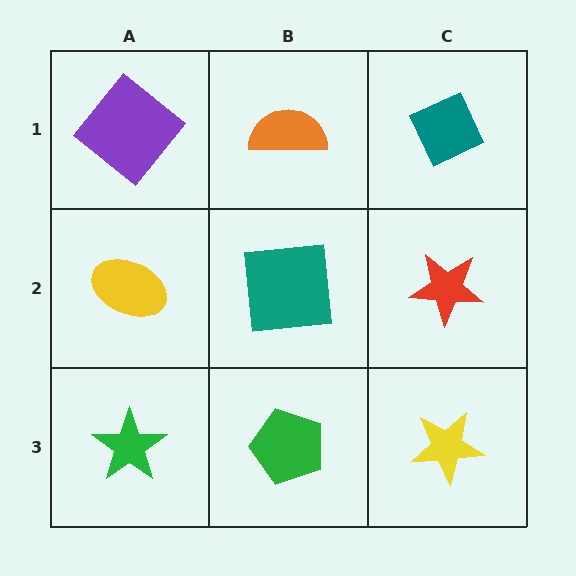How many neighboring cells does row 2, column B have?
4.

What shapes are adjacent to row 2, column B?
An orange semicircle (row 1, column B), a green pentagon (row 3, column B), a yellow ellipse (row 2, column A), a red star (row 2, column C).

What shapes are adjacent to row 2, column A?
A purple diamond (row 1, column A), a green star (row 3, column A), a teal square (row 2, column B).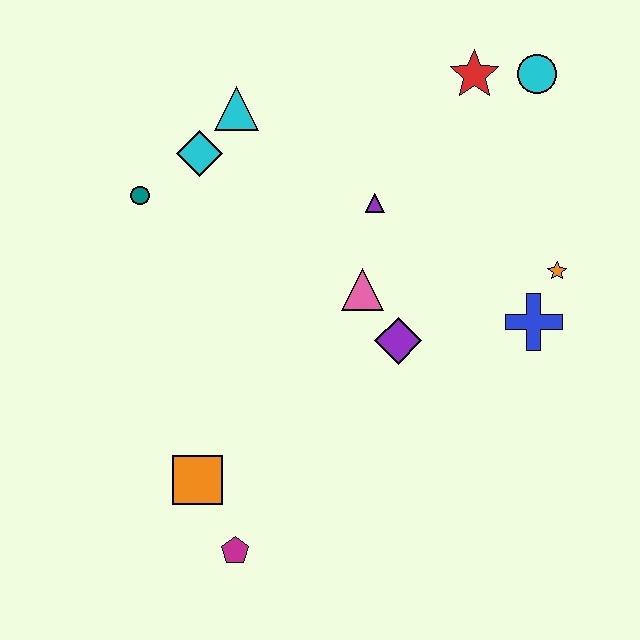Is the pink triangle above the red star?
No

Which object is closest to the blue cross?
The orange star is closest to the blue cross.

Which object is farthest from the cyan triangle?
The magenta pentagon is farthest from the cyan triangle.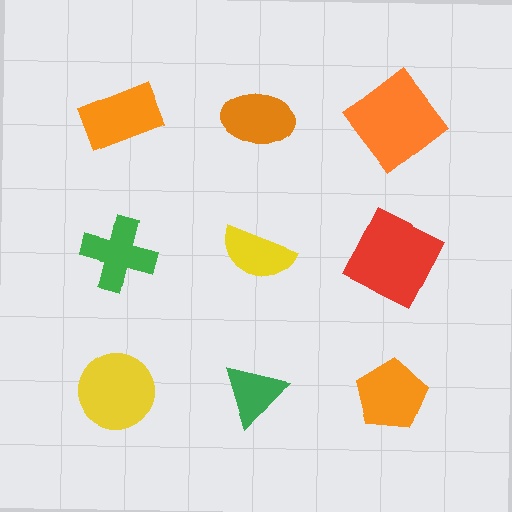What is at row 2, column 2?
A yellow semicircle.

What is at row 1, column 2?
An orange ellipse.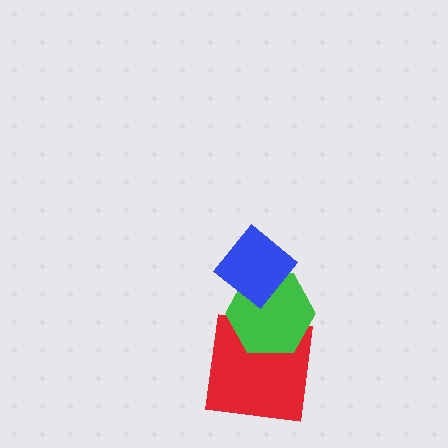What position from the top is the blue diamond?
The blue diamond is 1st from the top.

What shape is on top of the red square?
The green hexagon is on top of the red square.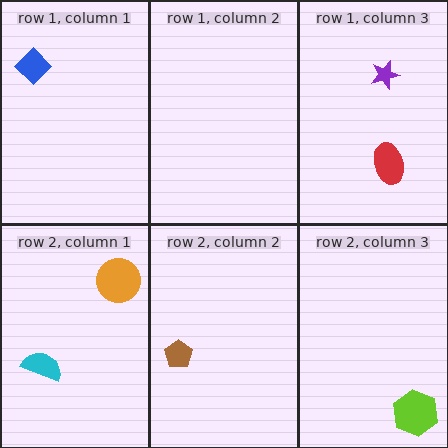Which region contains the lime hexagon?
The row 2, column 3 region.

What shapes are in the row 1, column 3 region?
The red ellipse, the purple star.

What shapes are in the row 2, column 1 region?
The orange circle, the cyan semicircle.